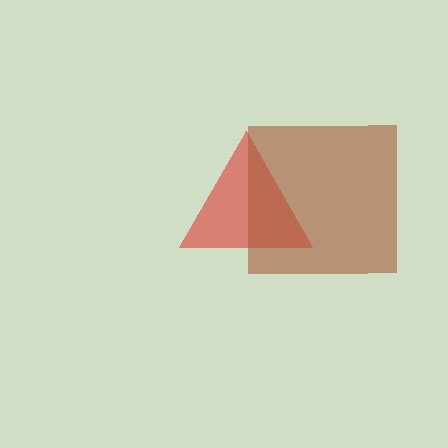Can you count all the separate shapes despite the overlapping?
Yes, there are 2 separate shapes.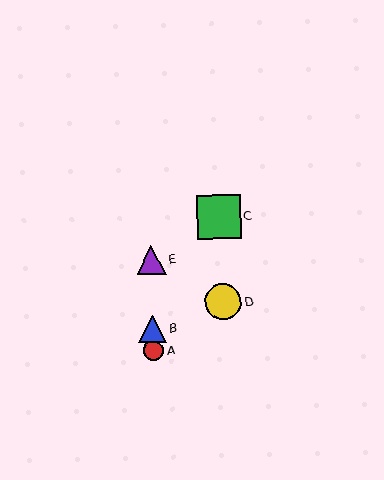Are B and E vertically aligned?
Yes, both are at x≈153.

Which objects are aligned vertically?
Objects A, B, E are aligned vertically.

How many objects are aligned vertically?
3 objects (A, B, E) are aligned vertically.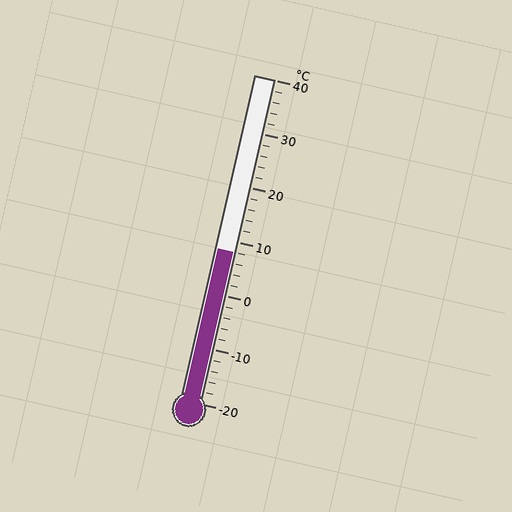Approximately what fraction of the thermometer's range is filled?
The thermometer is filled to approximately 45% of its range.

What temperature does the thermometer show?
The thermometer shows approximately 8°C.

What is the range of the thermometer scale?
The thermometer scale ranges from -20°C to 40°C.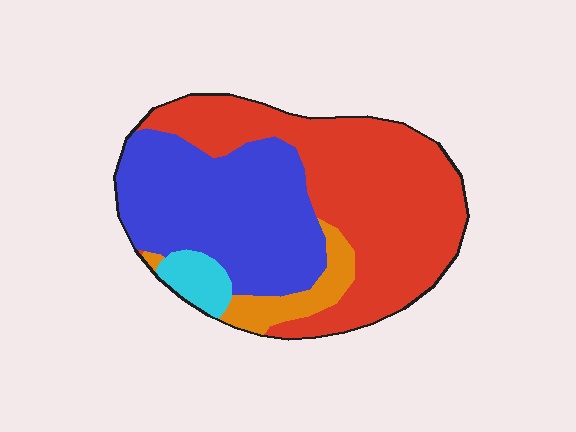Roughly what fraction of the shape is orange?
Orange covers around 10% of the shape.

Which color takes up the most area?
Red, at roughly 50%.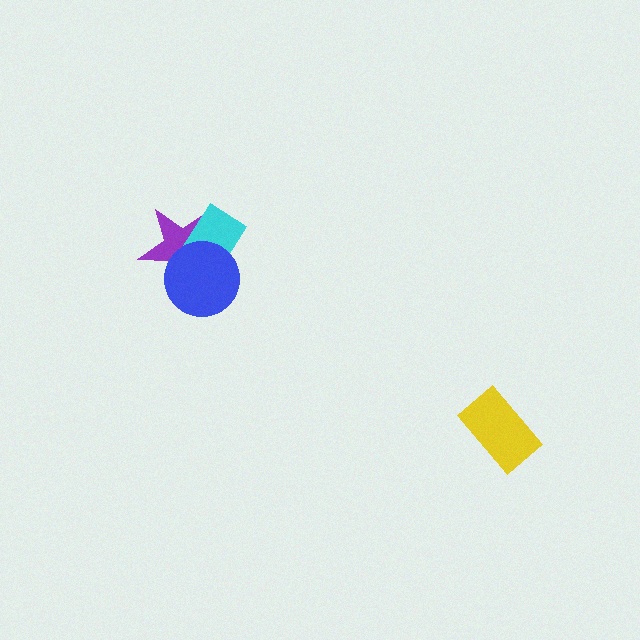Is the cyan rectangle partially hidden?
Yes, it is partially covered by another shape.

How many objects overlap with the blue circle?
2 objects overlap with the blue circle.